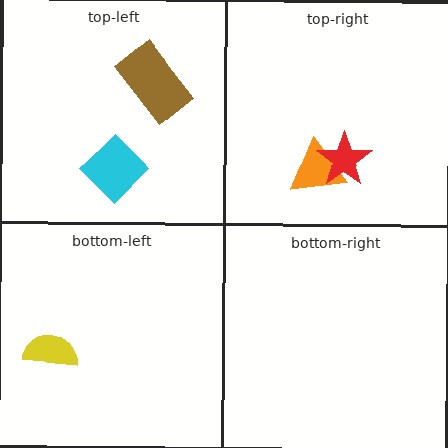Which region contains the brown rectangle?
The top-left region.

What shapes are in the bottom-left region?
The yellow semicircle.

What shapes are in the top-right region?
The orange triangle, the red star.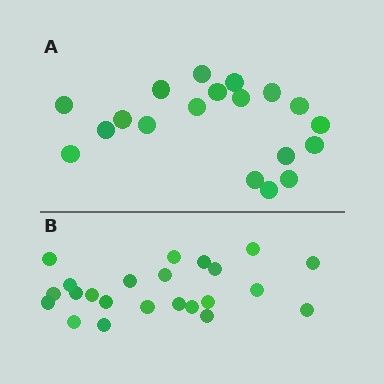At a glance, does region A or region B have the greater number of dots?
Region B (the bottom region) has more dots.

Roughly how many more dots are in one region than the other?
Region B has about 4 more dots than region A.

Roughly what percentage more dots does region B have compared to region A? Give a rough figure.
About 20% more.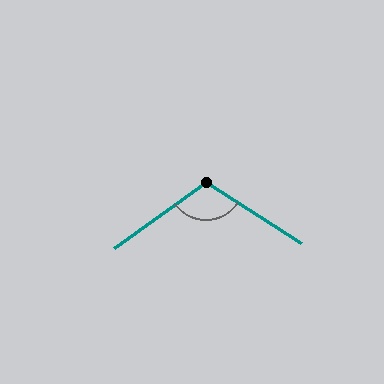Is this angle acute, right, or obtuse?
It is obtuse.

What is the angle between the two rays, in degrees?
Approximately 111 degrees.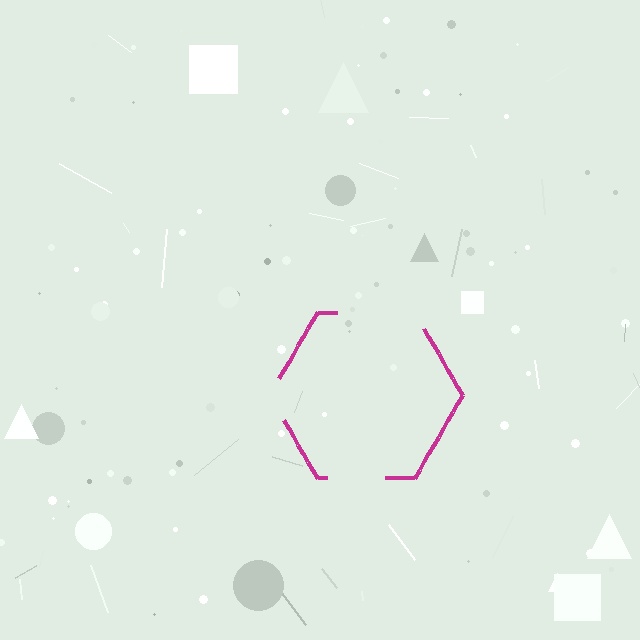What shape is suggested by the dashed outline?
The dashed outline suggests a hexagon.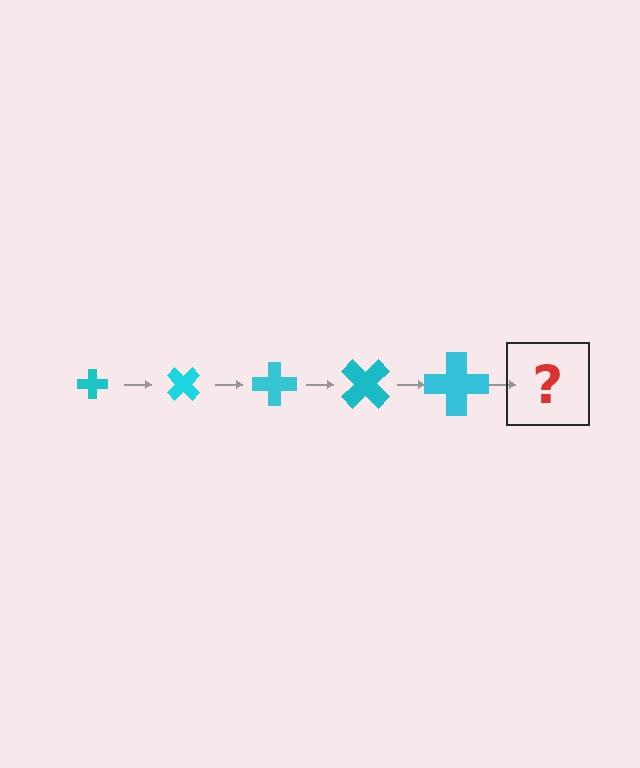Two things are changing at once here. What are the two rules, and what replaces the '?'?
The two rules are that the cross grows larger each step and it rotates 45 degrees each step. The '?' should be a cross, larger than the previous one and rotated 225 degrees from the start.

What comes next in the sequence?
The next element should be a cross, larger than the previous one and rotated 225 degrees from the start.